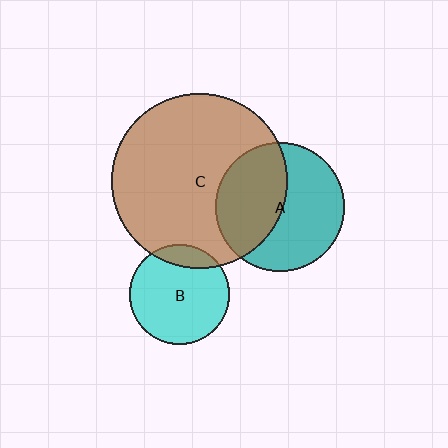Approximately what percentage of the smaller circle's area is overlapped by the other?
Approximately 15%.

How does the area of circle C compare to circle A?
Approximately 1.8 times.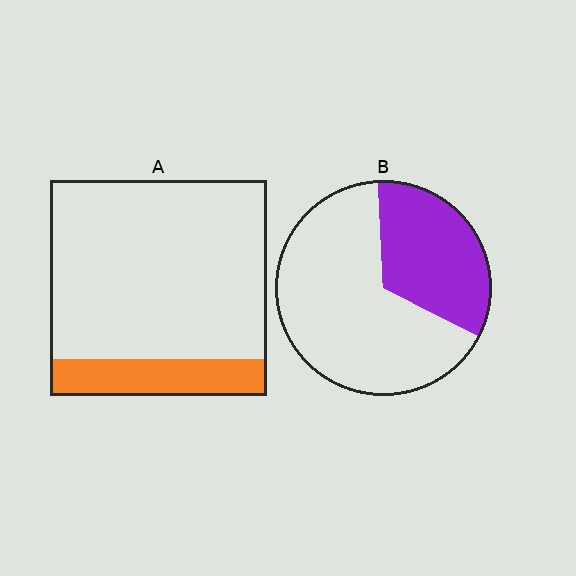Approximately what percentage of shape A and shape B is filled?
A is approximately 15% and B is approximately 35%.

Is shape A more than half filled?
No.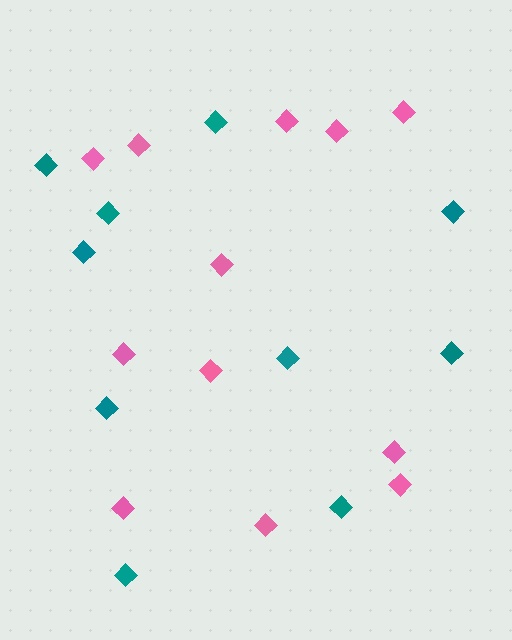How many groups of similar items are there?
There are 2 groups: one group of teal diamonds (10) and one group of pink diamonds (12).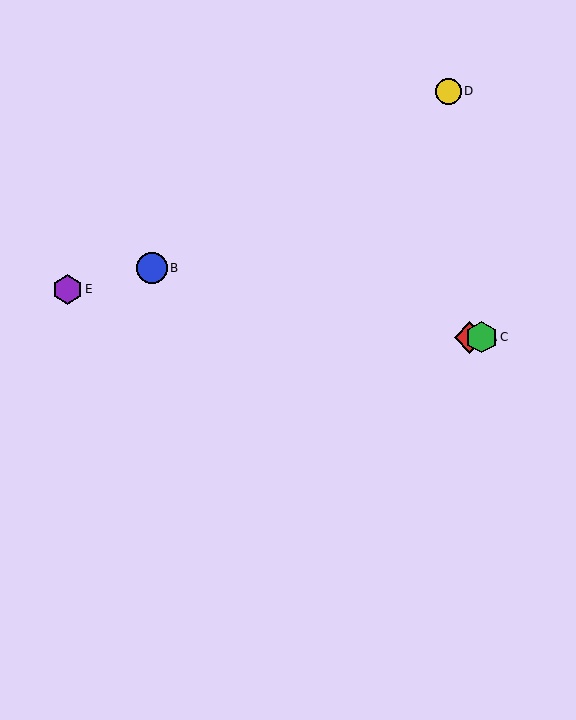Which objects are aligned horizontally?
Objects A, C are aligned horizontally.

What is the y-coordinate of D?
Object D is at y≈91.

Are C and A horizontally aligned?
Yes, both are at y≈337.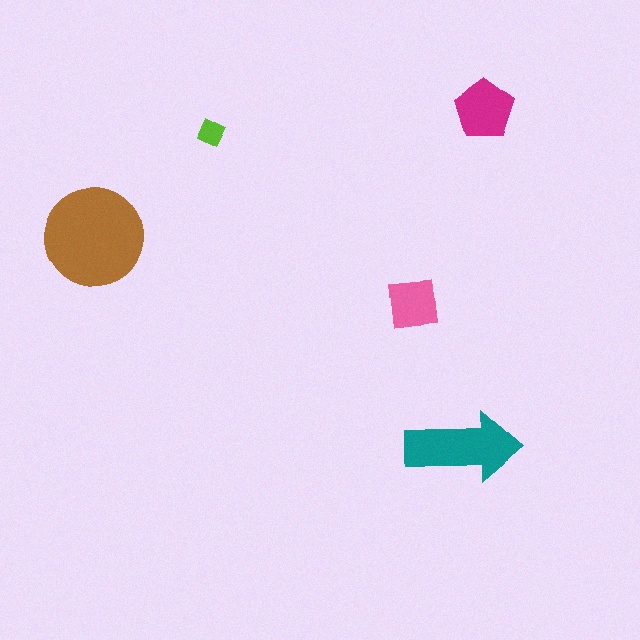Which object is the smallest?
The lime diamond.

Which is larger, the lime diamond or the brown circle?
The brown circle.